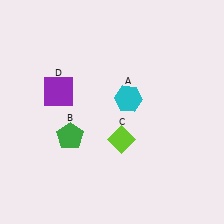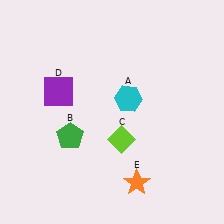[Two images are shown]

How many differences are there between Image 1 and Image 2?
There is 1 difference between the two images.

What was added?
An orange star (E) was added in Image 2.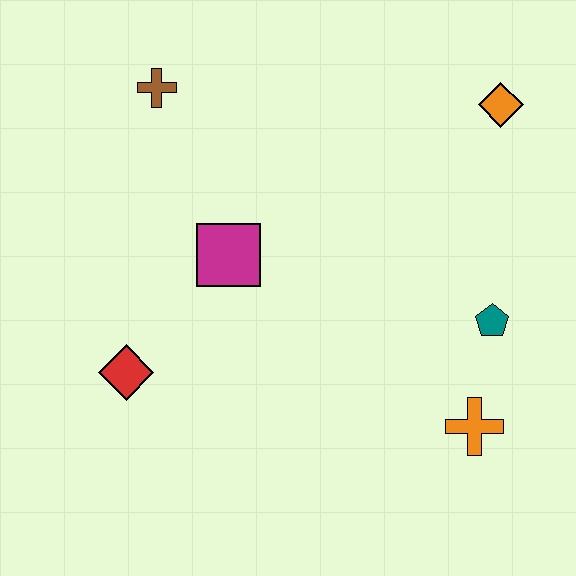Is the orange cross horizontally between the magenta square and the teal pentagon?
Yes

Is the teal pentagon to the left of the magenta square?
No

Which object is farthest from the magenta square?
The orange diamond is farthest from the magenta square.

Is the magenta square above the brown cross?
No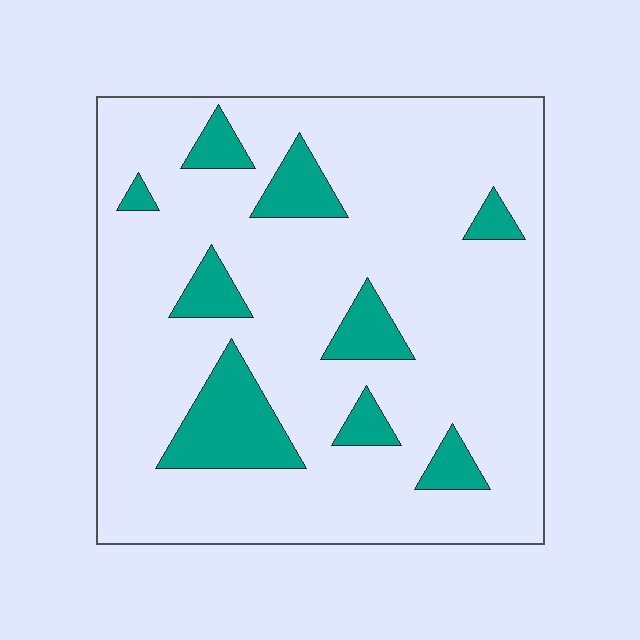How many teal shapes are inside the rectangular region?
9.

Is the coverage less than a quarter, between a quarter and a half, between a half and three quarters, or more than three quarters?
Less than a quarter.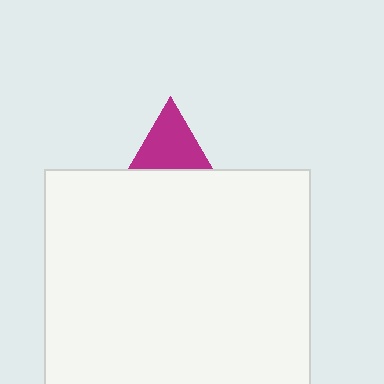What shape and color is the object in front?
The object in front is a white square.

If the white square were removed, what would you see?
You would see the complete magenta triangle.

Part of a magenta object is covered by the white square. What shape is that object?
It is a triangle.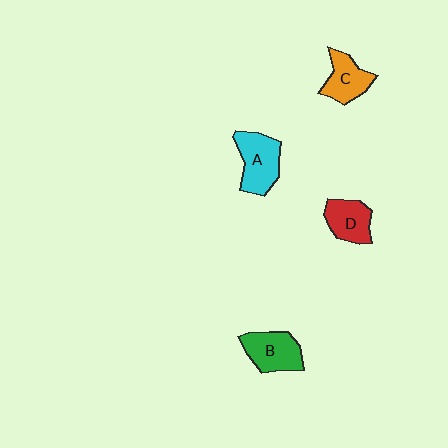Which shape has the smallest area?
Shape D (red).